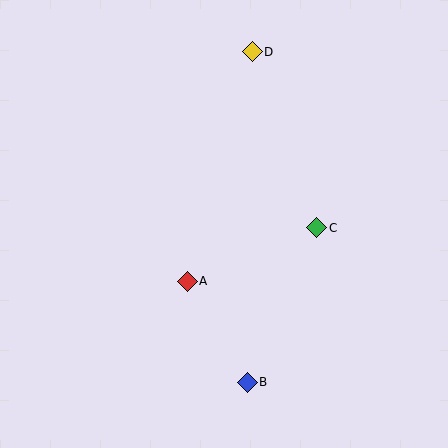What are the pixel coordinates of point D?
Point D is at (252, 52).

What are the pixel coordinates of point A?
Point A is at (187, 281).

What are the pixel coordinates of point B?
Point B is at (247, 382).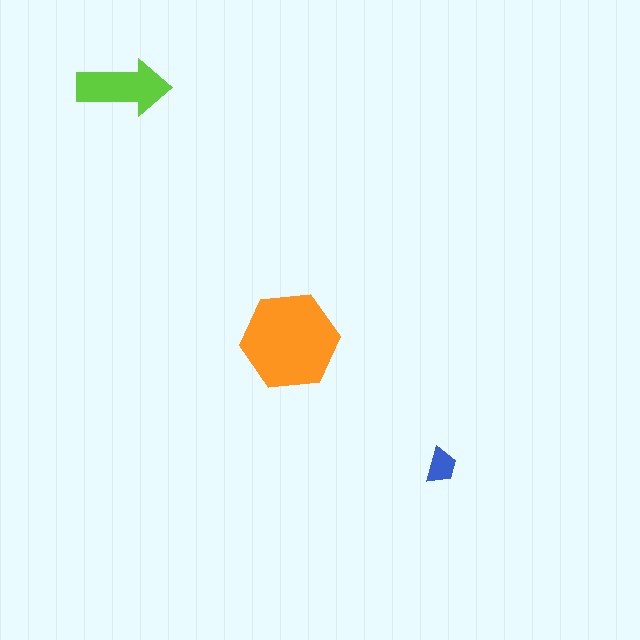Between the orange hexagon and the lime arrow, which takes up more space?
The orange hexagon.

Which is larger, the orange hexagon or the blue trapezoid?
The orange hexagon.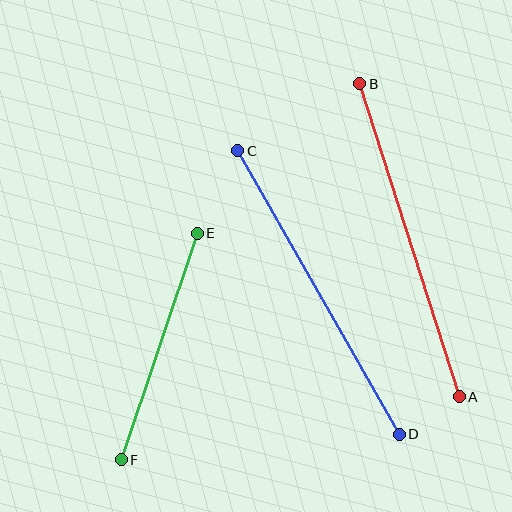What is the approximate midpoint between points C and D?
The midpoint is at approximately (318, 293) pixels.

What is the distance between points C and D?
The distance is approximately 326 pixels.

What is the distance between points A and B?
The distance is approximately 329 pixels.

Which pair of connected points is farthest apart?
Points A and B are farthest apart.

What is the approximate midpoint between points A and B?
The midpoint is at approximately (410, 240) pixels.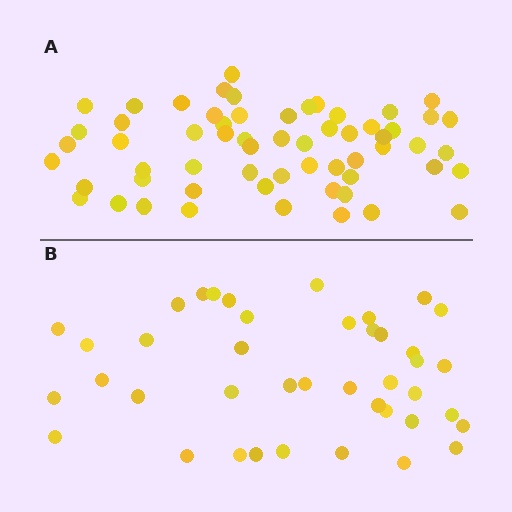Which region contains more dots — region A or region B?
Region A (the top region) has more dots.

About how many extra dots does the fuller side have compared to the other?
Region A has approximately 20 more dots than region B.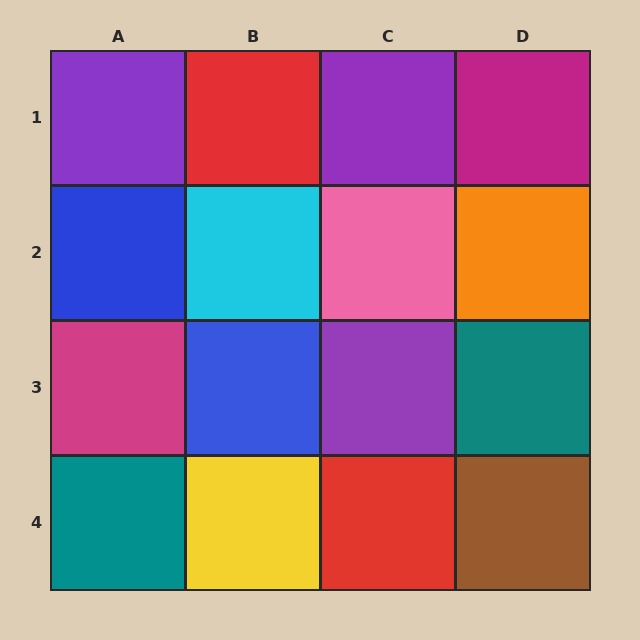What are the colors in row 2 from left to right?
Blue, cyan, pink, orange.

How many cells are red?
2 cells are red.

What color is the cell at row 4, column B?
Yellow.